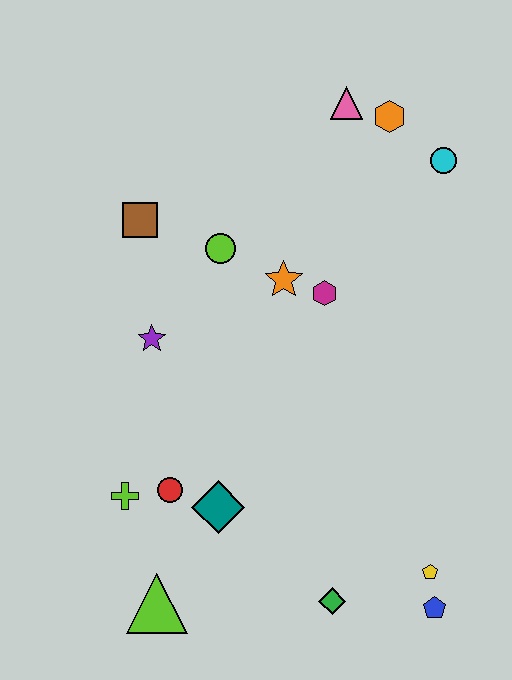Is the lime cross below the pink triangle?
Yes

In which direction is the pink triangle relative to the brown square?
The pink triangle is to the right of the brown square.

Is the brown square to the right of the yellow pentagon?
No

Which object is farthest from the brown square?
The blue pentagon is farthest from the brown square.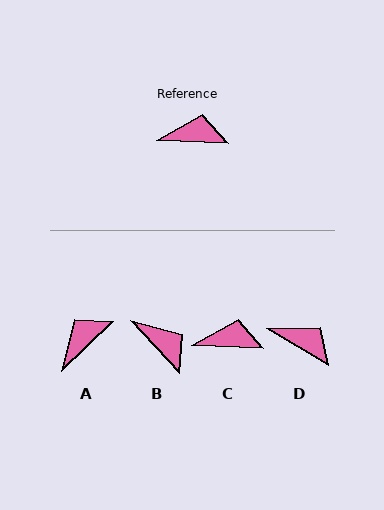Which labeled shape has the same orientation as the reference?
C.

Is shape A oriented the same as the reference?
No, it is off by about 46 degrees.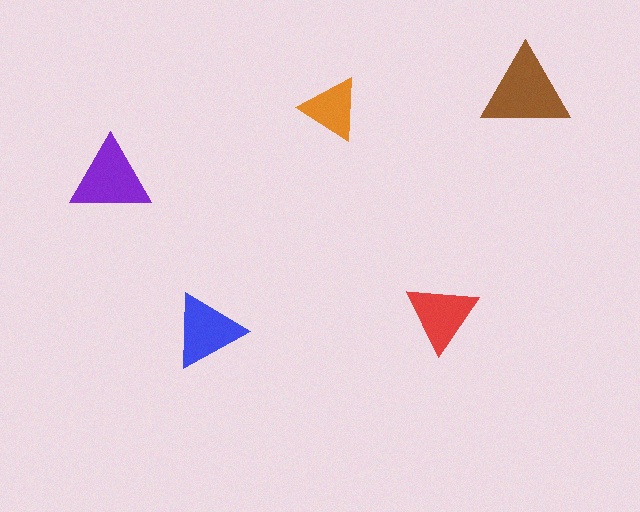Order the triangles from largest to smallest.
the brown one, the purple one, the blue one, the red one, the orange one.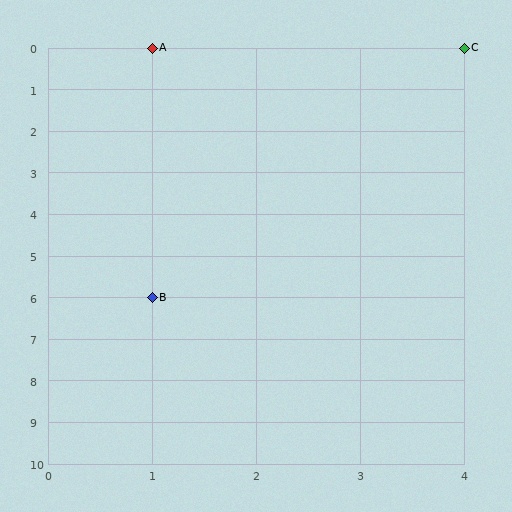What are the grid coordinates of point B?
Point B is at grid coordinates (1, 6).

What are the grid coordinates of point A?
Point A is at grid coordinates (1, 0).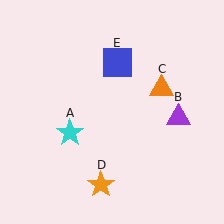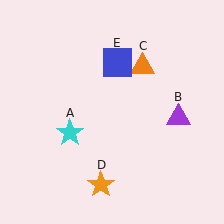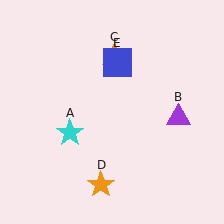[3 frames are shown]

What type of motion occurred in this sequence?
The orange triangle (object C) rotated counterclockwise around the center of the scene.